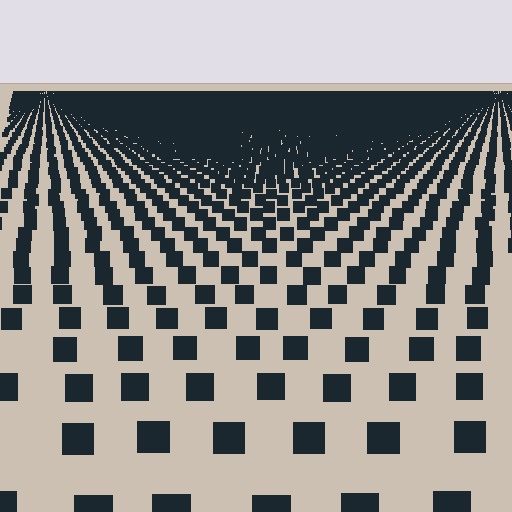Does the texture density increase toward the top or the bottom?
Density increases toward the top.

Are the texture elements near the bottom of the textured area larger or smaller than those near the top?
Larger. Near the bottom, elements are closer to the viewer and appear at a bigger on-screen size.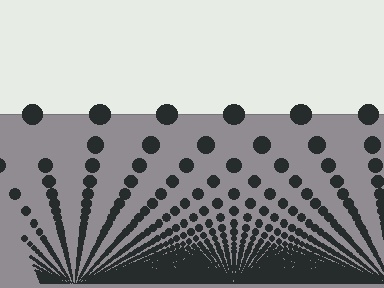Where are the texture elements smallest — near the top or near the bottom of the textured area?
Near the bottom.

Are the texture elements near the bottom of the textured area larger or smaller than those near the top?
Smaller. The gradient is inverted — elements near the bottom are smaller and denser.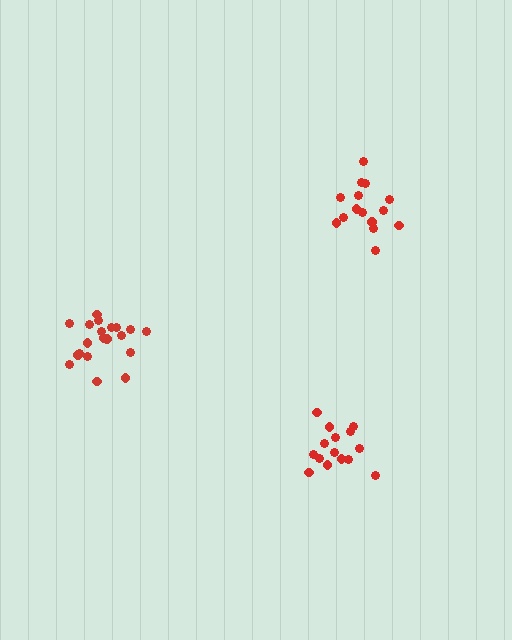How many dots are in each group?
Group 1: 15 dots, Group 2: 20 dots, Group 3: 15 dots (50 total).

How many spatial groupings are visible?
There are 3 spatial groupings.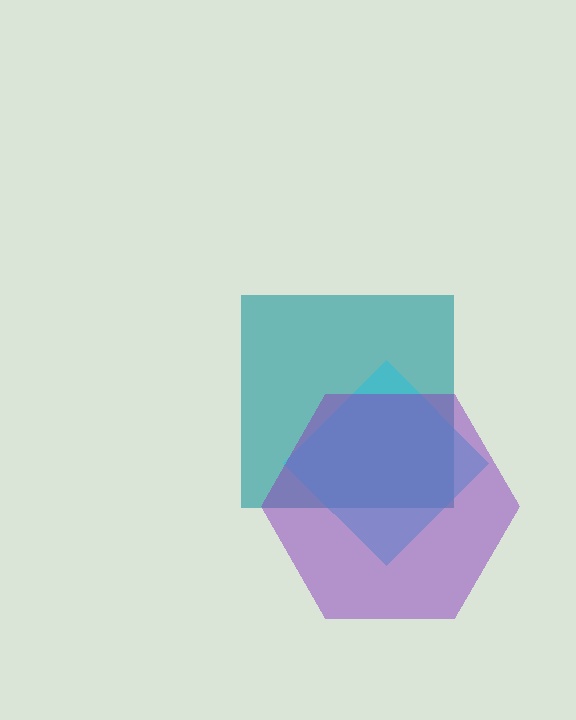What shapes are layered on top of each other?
The layered shapes are: a teal square, a cyan diamond, a purple hexagon.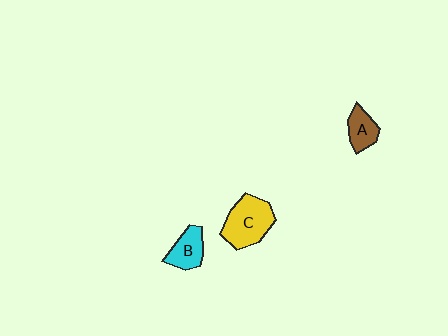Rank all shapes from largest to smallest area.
From largest to smallest: C (yellow), B (cyan), A (brown).